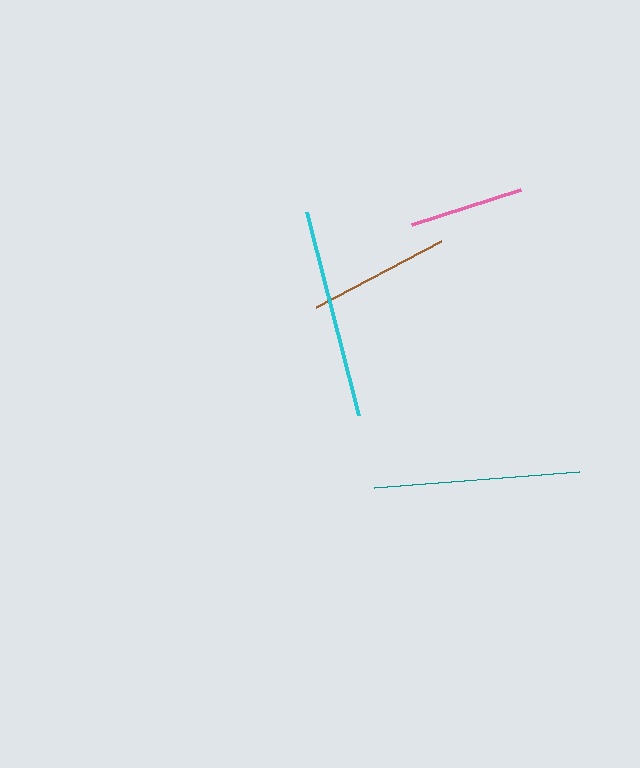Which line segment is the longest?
The cyan line is the longest at approximately 210 pixels.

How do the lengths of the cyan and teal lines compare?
The cyan and teal lines are approximately the same length.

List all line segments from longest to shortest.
From longest to shortest: cyan, teal, brown, pink.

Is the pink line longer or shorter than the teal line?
The teal line is longer than the pink line.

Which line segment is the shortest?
The pink line is the shortest at approximately 114 pixels.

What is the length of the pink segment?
The pink segment is approximately 114 pixels long.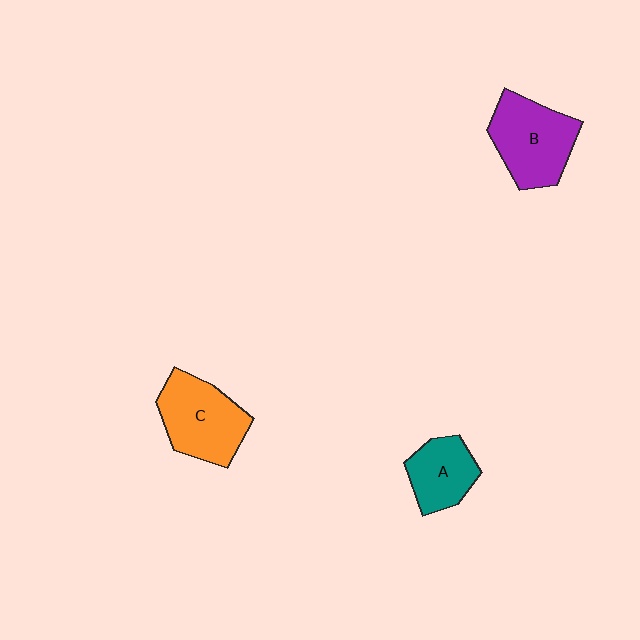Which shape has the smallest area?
Shape A (teal).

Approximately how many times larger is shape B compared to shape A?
Approximately 1.5 times.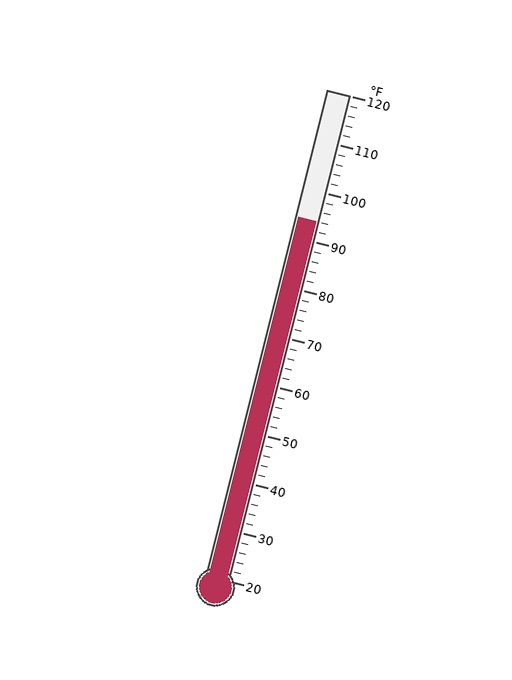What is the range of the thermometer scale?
The thermometer scale ranges from 20°F to 120°F.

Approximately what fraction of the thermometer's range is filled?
The thermometer is filled to approximately 75% of its range.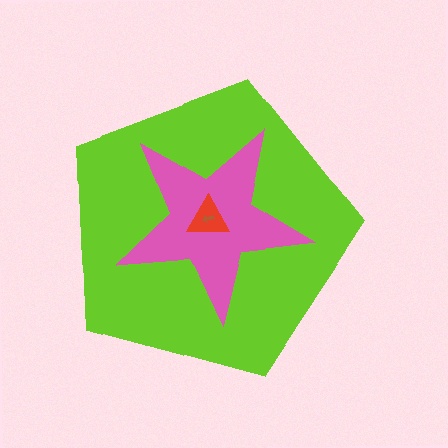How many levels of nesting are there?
4.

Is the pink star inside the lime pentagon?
Yes.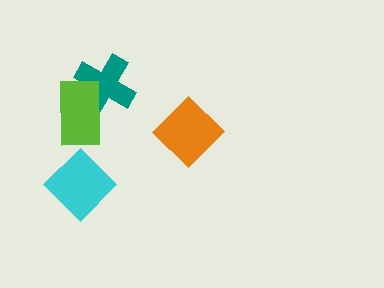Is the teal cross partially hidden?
Yes, it is partially covered by another shape.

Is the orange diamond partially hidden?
No, no other shape covers it.